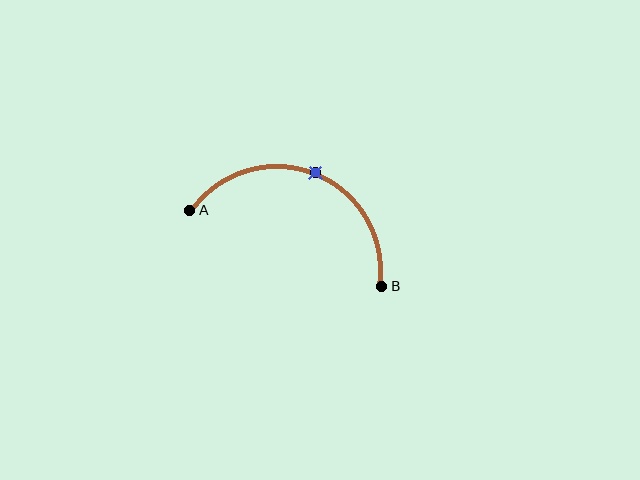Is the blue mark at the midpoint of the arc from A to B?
Yes. The blue mark lies on the arc at equal arc-length from both A and B — it is the arc midpoint.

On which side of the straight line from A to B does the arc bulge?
The arc bulges above the straight line connecting A and B.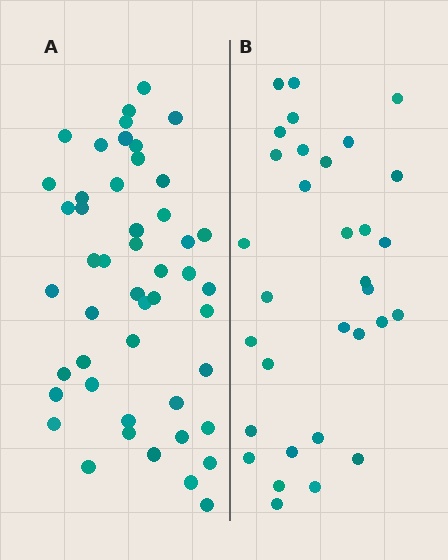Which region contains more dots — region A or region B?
Region A (the left region) has more dots.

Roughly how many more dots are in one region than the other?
Region A has approximately 15 more dots than region B.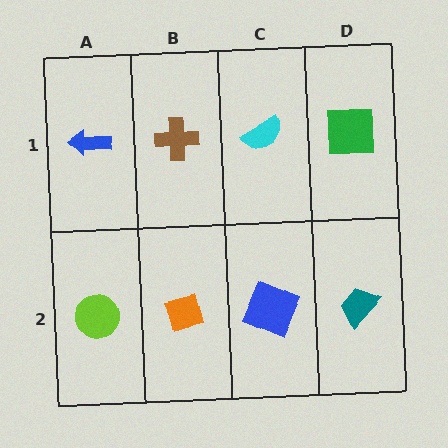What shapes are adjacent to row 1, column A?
A lime circle (row 2, column A), a brown cross (row 1, column B).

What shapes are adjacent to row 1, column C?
A blue square (row 2, column C), a brown cross (row 1, column B), a green square (row 1, column D).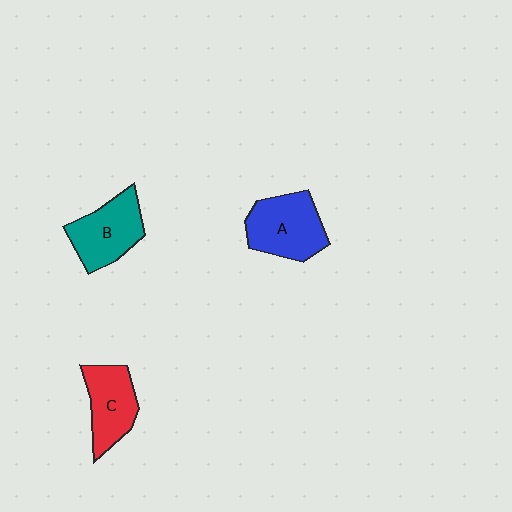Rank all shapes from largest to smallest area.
From largest to smallest: A (blue), B (teal), C (red).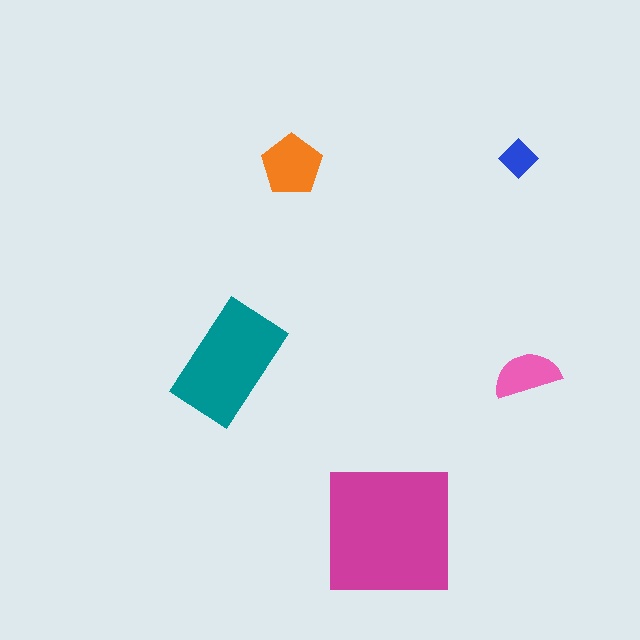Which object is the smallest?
The blue diamond.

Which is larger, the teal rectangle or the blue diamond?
The teal rectangle.